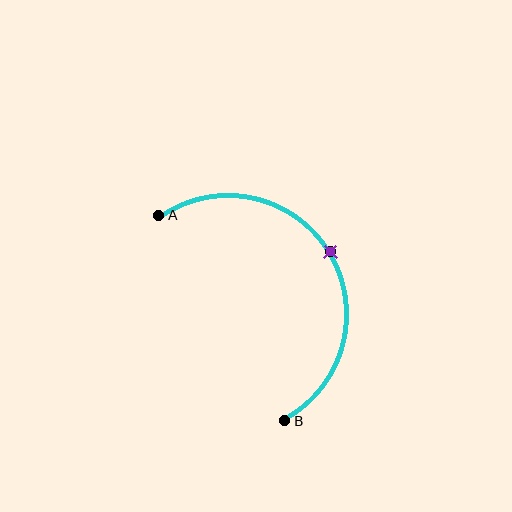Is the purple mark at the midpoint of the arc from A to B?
Yes. The purple mark lies on the arc at equal arc-length from both A and B — it is the arc midpoint.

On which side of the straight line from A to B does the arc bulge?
The arc bulges to the right of the straight line connecting A and B.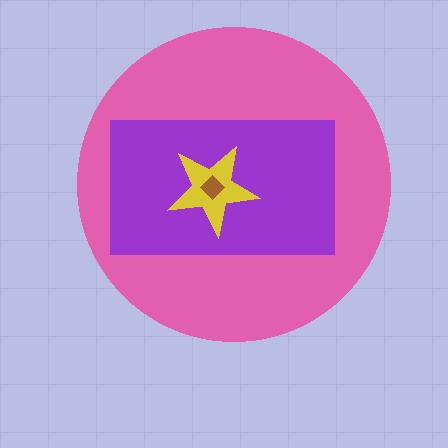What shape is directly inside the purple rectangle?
The yellow star.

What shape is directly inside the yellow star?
The brown diamond.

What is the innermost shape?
The brown diamond.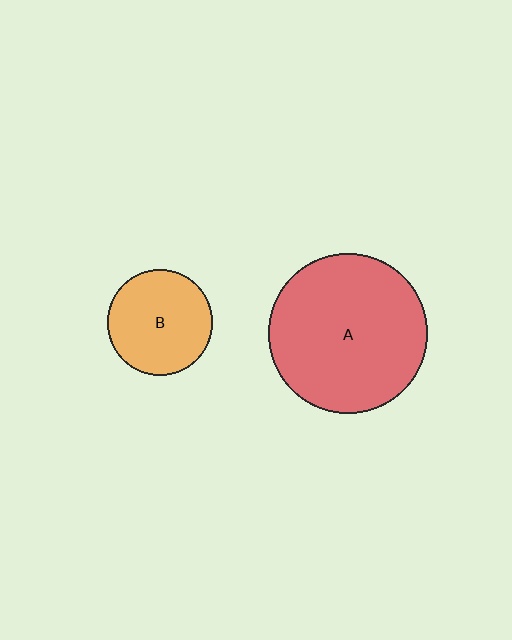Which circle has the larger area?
Circle A (red).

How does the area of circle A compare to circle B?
Approximately 2.3 times.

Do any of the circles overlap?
No, none of the circles overlap.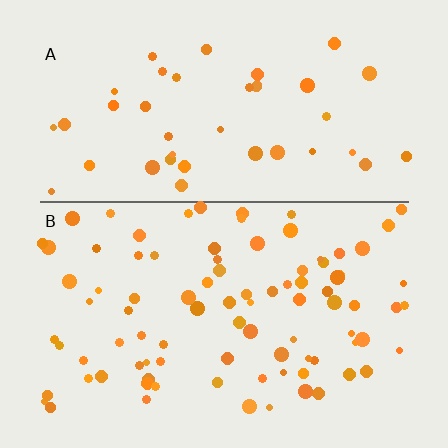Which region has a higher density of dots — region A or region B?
B (the bottom).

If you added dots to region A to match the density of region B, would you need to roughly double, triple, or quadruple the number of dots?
Approximately double.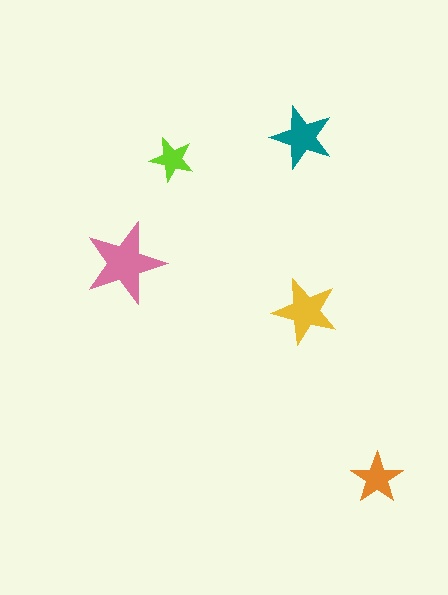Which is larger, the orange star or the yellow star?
The yellow one.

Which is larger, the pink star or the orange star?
The pink one.